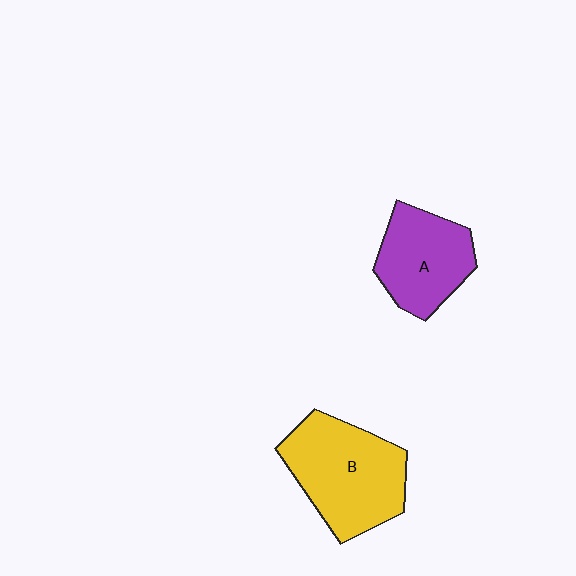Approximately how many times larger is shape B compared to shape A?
Approximately 1.3 times.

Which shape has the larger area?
Shape B (yellow).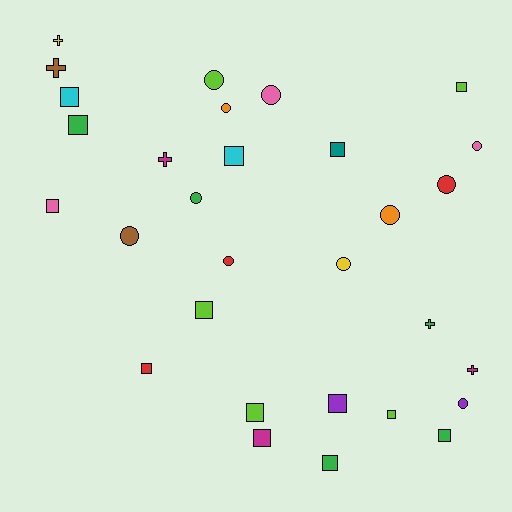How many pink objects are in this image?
There are 3 pink objects.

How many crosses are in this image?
There are 5 crosses.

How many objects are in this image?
There are 30 objects.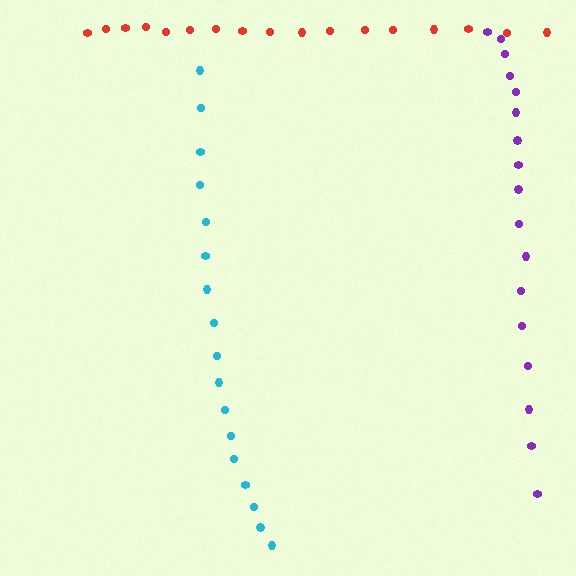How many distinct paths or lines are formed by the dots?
There are 3 distinct paths.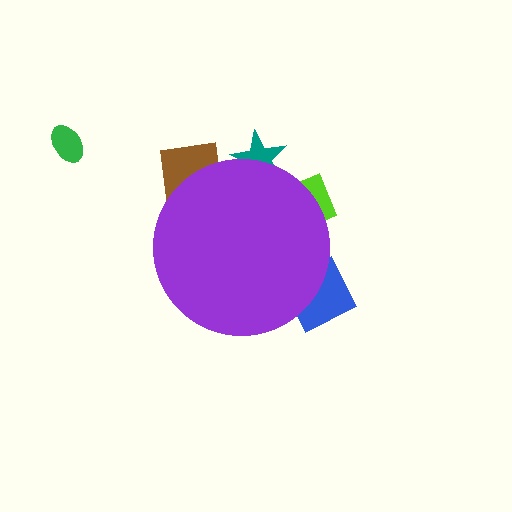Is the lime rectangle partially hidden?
Yes, the lime rectangle is partially hidden behind the purple circle.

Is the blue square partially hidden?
Yes, the blue square is partially hidden behind the purple circle.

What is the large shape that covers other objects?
A purple circle.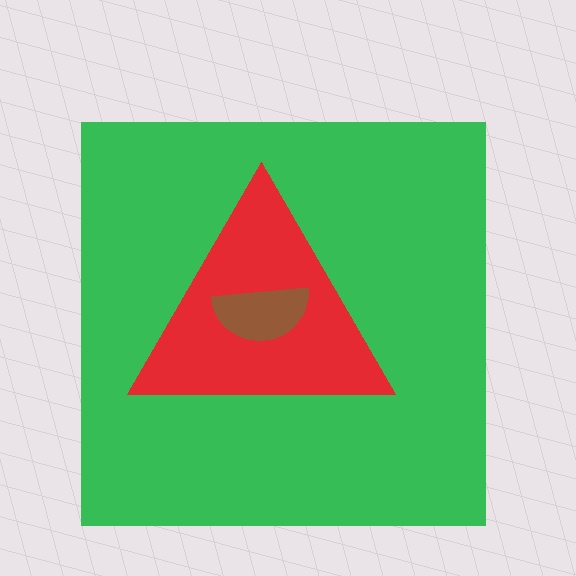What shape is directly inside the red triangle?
The brown semicircle.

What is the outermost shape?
The green square.